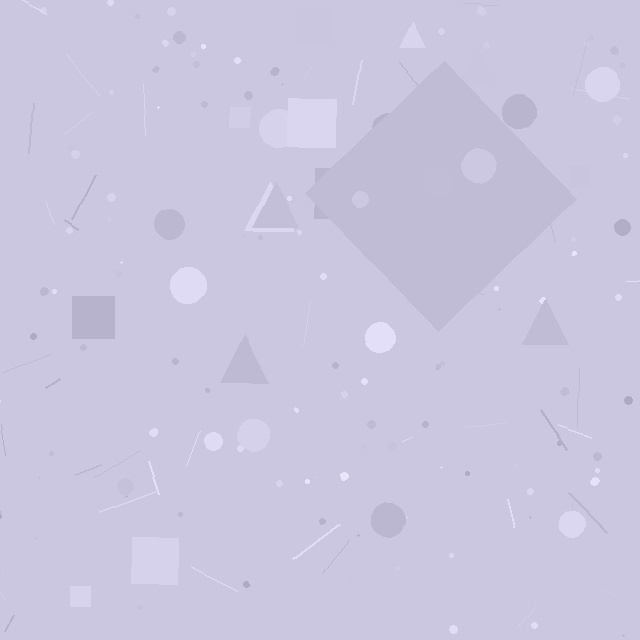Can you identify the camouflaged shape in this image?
The camouflaged shape is a diamond.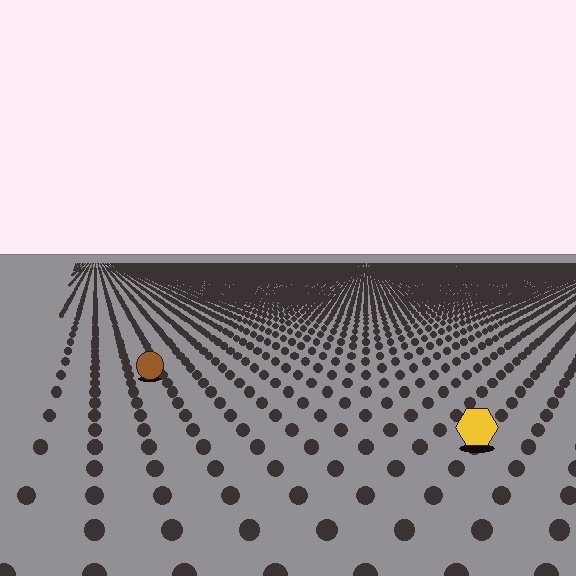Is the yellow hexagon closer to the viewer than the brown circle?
Yes. The yellow hexagon is closer — you can tell from the texture gradient: the ground texture is coarser near it.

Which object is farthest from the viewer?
The brown circle is farthest from the viewer. It appears smaller and the ground texture around it is denser.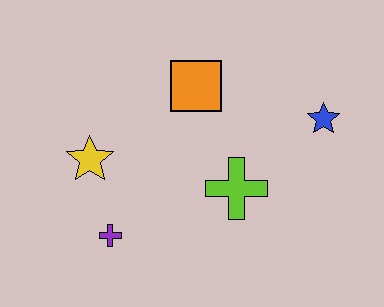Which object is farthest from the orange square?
The purple cross is farthest from the orange square.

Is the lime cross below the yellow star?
Yes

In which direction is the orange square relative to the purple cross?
The orange square is above the purple cross.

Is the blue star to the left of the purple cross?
No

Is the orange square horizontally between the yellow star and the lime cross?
Yes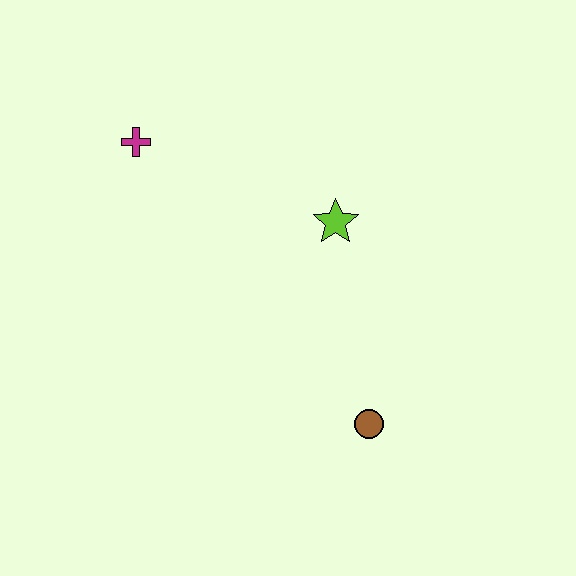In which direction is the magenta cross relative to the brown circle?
The magenta cross is above the brown circle.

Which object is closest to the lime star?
The brown circle is closest to the lime star.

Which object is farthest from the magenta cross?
The brown circle is farthest from the magenta cross.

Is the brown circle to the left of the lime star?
No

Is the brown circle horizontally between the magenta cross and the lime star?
No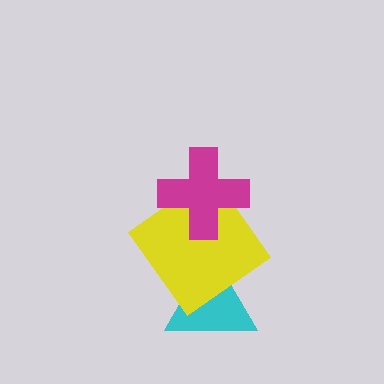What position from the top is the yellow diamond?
The yellow diamond is 2nd from the top.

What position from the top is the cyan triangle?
The cyan triangle is 3rd from the top.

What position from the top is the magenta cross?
The magenta cross is 1st from the top.